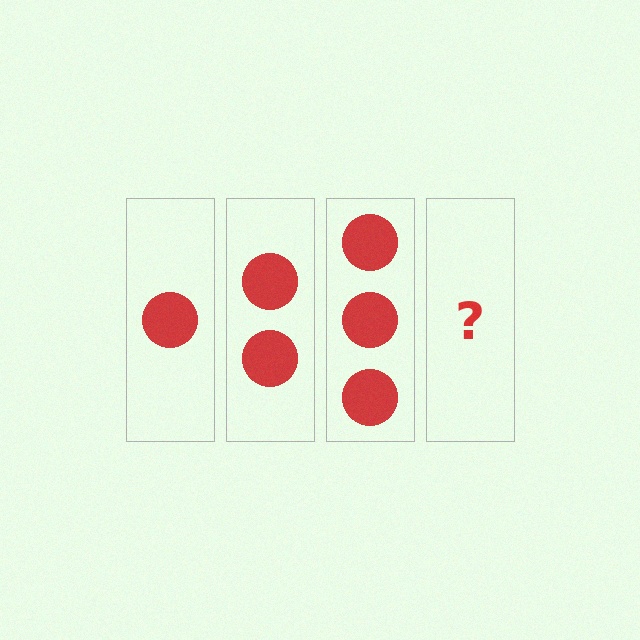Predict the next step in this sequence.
The next step is 4 circles.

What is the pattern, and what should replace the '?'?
The pattern is that each step adds one more circle. The '?' should be 4 circles.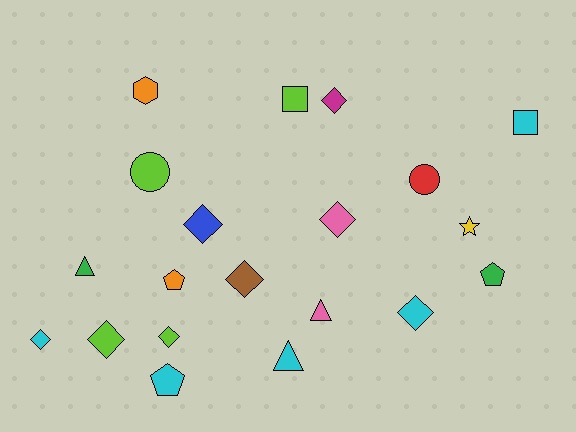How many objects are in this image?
There are 20 objects.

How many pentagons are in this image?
There are 3 pentagons.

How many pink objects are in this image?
There are 2 pink objects.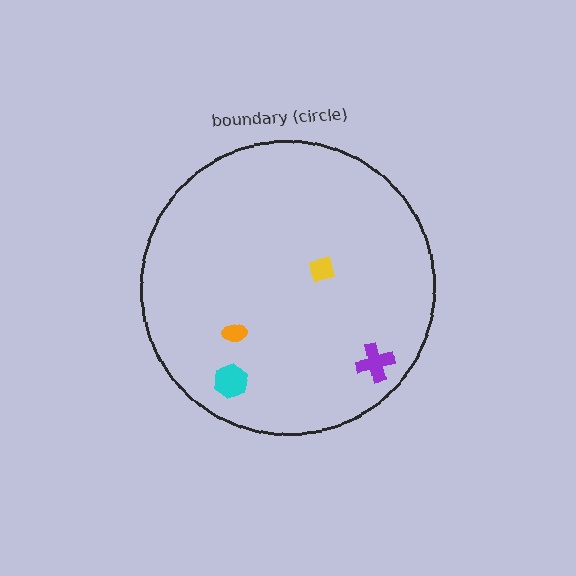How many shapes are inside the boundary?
4 inside, 0 outside.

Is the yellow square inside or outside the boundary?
Inside.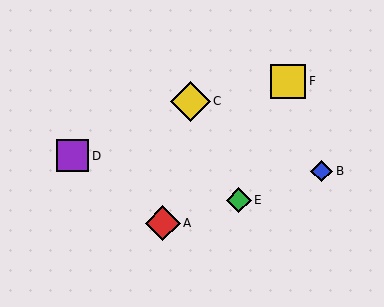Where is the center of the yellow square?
The center of the yellow square is at (288, 81).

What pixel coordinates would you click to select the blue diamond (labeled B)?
Click at (322, 171) to select the blue diamond B.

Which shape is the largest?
The yellow diamond (labeled C) is the largest.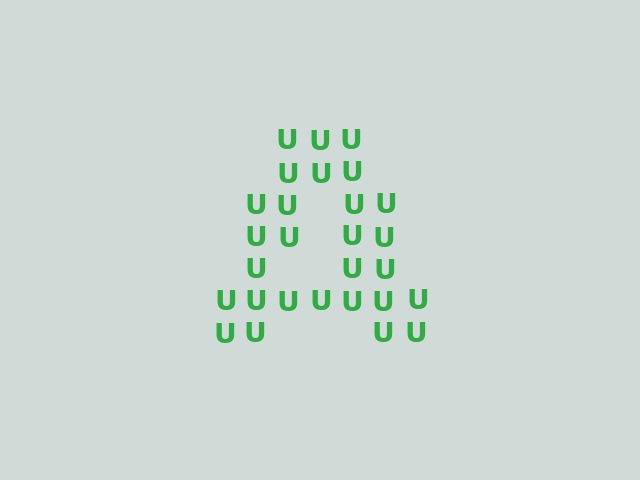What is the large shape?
The large shape is the letter A.